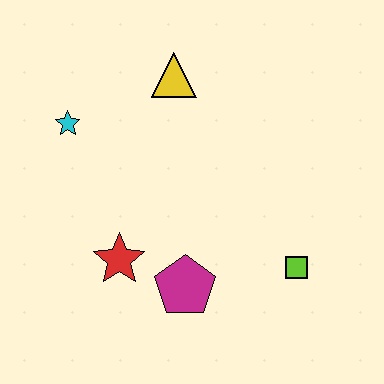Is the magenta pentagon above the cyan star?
No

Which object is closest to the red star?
The magenta pentagon is closest to the red star.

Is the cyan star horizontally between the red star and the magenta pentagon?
No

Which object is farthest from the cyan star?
The lime square is farthest from the cyan star.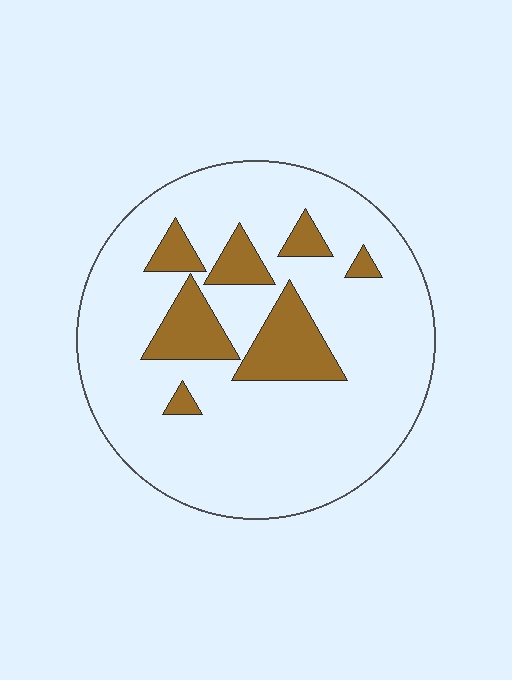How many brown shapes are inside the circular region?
7.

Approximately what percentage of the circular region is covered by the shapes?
Approximately 15%.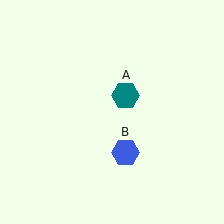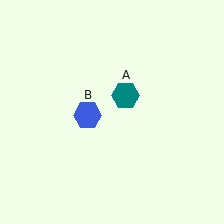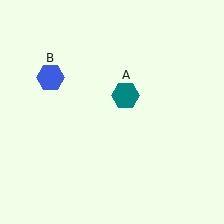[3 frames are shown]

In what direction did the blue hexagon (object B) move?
The blue hexagon (object B) moved up and to the left.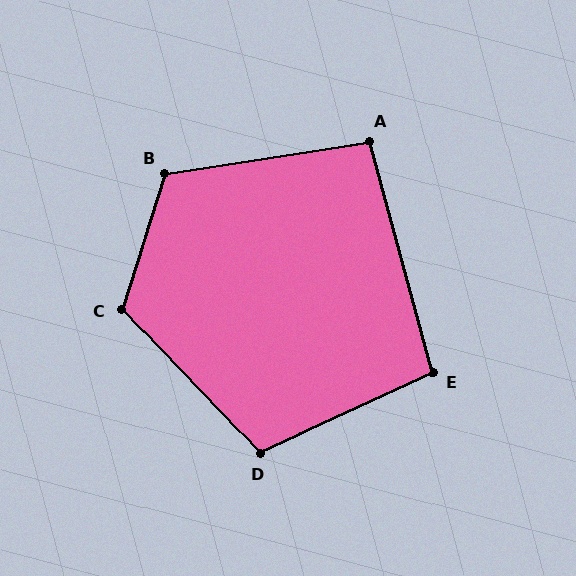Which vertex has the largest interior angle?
C, at approximately 118 degrees.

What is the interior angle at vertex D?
Approximately 109 degrees (obtuse).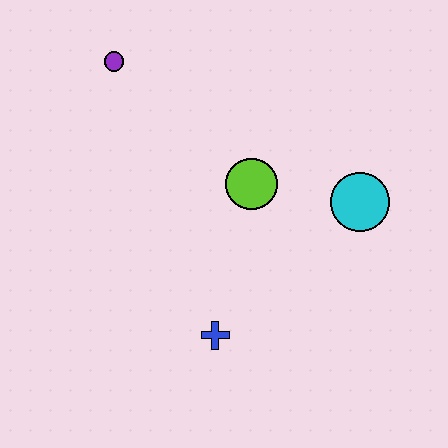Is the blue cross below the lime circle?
Yes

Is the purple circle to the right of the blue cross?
No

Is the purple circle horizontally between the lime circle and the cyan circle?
No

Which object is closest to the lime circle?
The cyan circle is closest to the lime circle.